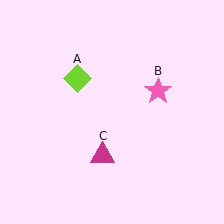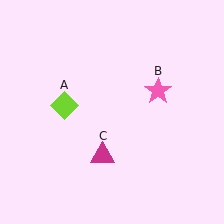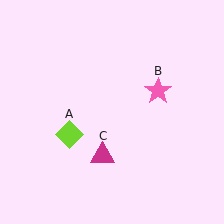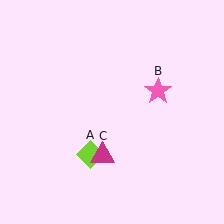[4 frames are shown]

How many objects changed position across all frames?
1 object changed position: lime diamond (object A).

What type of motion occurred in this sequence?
The lime diamond (object A) rotated counterclockwise around the center of the scene.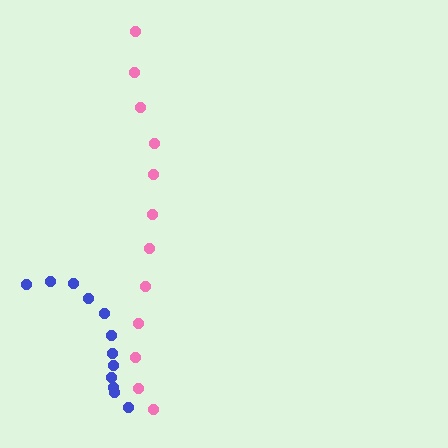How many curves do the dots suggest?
There are 2 distinct paths.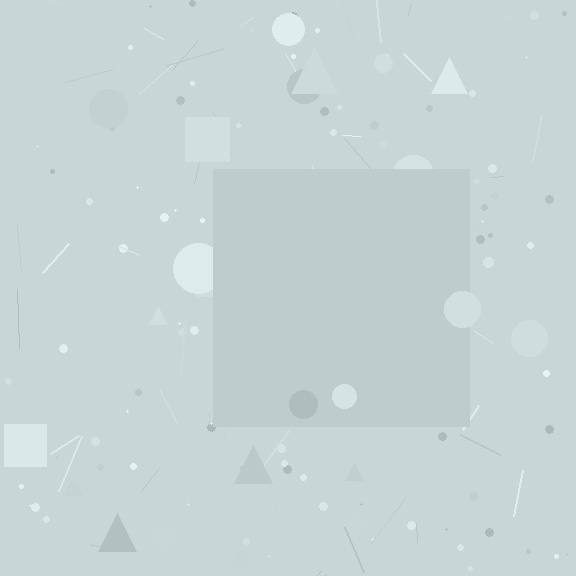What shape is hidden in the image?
A square is hidden in the image.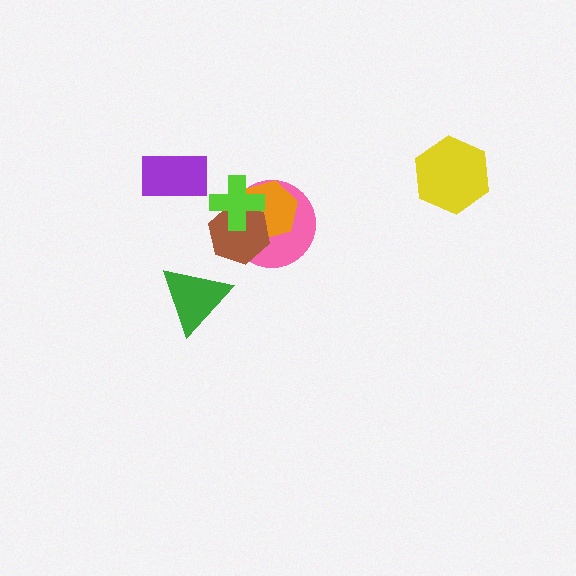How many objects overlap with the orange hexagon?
3 objects overlap with the orange hexagon.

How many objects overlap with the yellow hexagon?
0 objects overlap with the yellow hexagon.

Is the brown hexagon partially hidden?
Yes, it is partially covered by another shape.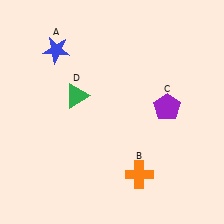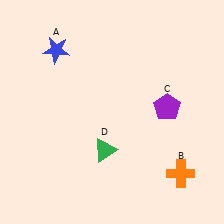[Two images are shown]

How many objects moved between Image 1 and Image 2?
2 objects moved between the two images.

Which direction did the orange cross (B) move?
The orange cross (B) moved right.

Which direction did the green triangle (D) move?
The green triangle (D) moved down.